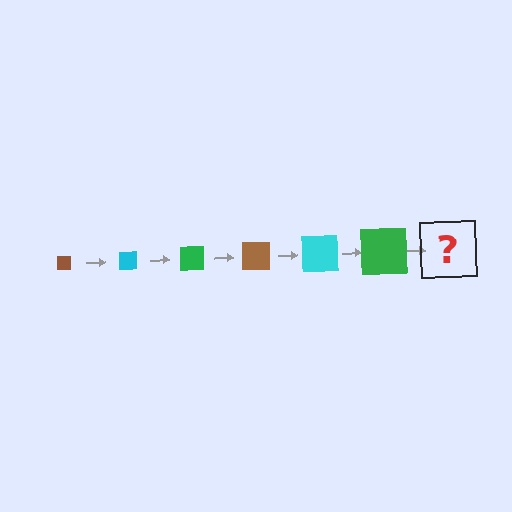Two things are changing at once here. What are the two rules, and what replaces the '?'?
The two rules are that the square grows larger each step and the color cycles through brown, cyan, and green. The '?' should be a brown square, larger than the previous one.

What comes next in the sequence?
The next element should be a brown square, larger than the previous one.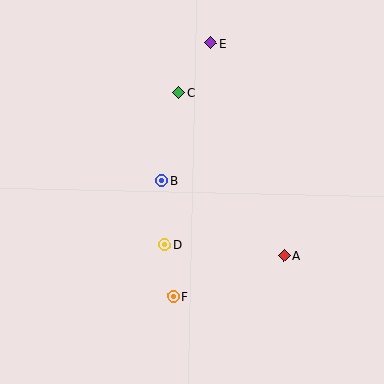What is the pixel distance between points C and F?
The distance between C and F is 204 pixels.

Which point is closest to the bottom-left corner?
Point F is closest to the bottom-left corner.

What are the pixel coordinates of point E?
Point E is at (211, 43).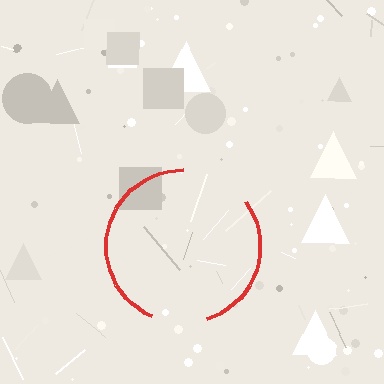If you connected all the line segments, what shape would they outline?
They would outline a circle.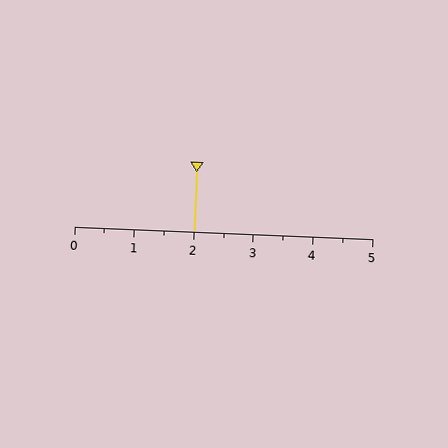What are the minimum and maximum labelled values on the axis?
The axis runs from 0 to 5.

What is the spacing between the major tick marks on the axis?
The major ticks are spaced 1 apart.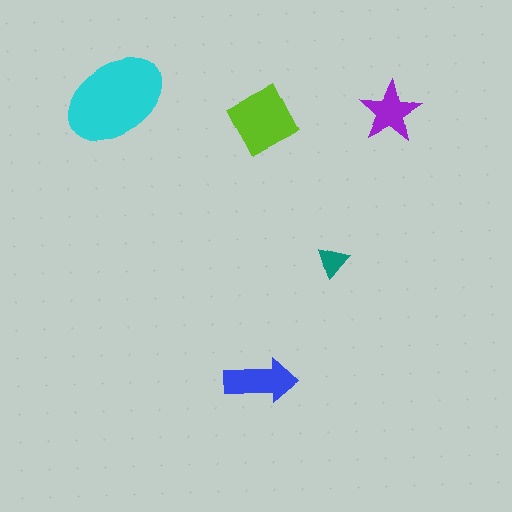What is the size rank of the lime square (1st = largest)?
2nd.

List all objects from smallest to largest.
The teal triangle, the purple star, the blue arrow, the lime square, the cyan ellipse.